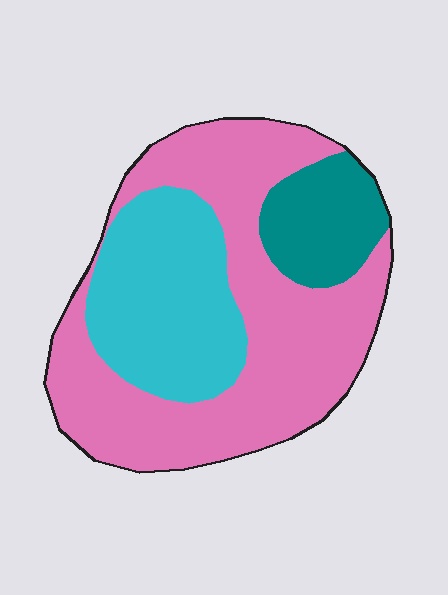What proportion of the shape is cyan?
Cyan covers 28% of the shape.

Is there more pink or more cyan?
Pink.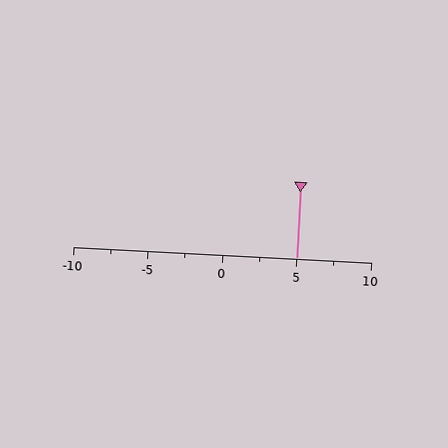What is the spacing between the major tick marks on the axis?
The major ticks are spaced 5 apart.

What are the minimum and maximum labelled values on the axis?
The axis runs from -10 to 10.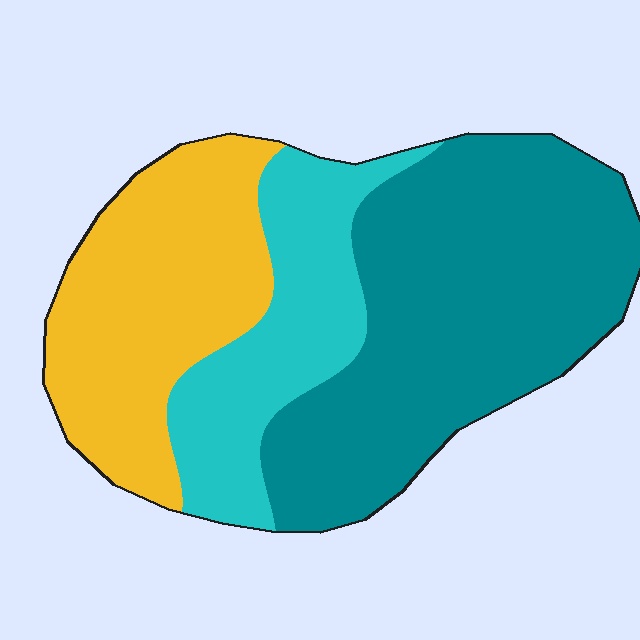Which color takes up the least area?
Cyan, at roughly 20%.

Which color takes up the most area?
Teal, at roughly 50%.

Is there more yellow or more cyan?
Yellow.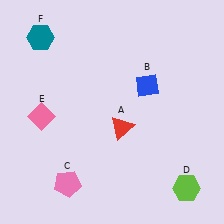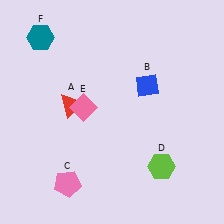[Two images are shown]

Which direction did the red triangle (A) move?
The red triangle (A) moved left.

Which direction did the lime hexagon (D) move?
The lime hexagon (D) moved left.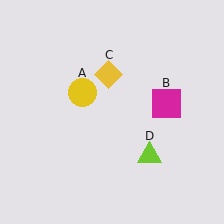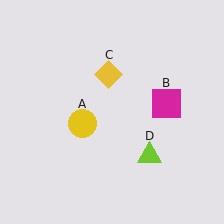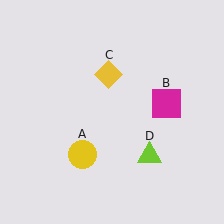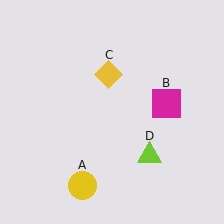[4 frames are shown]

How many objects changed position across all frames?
1 object changed position: yellow circle (object A).